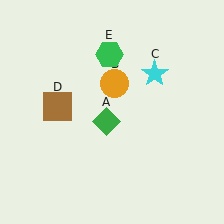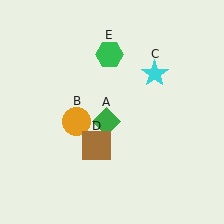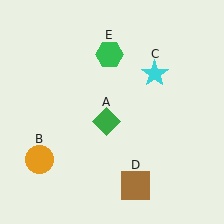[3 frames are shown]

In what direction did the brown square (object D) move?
The brown square (object D) moved down and to the right.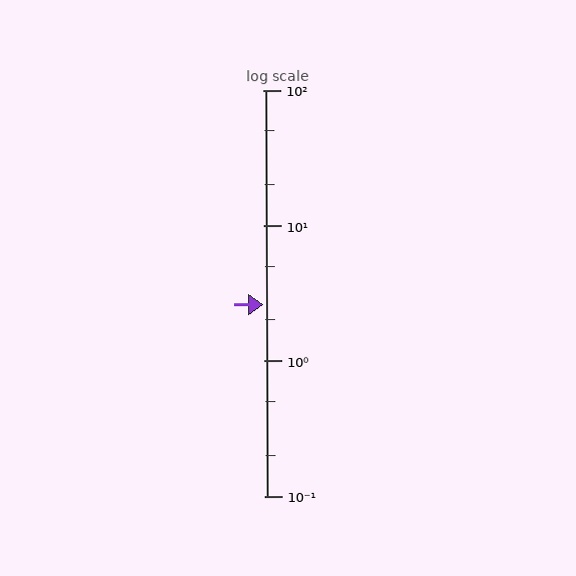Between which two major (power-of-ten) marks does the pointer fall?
The pointer is between 1 and 10.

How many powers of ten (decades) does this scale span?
The scale spans 3 decades, from 0.1 to 100.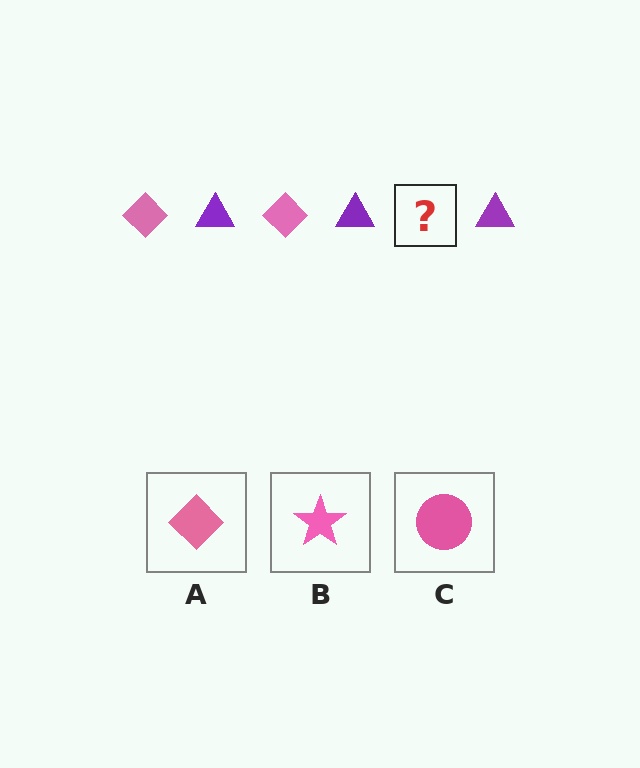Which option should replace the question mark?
Option A.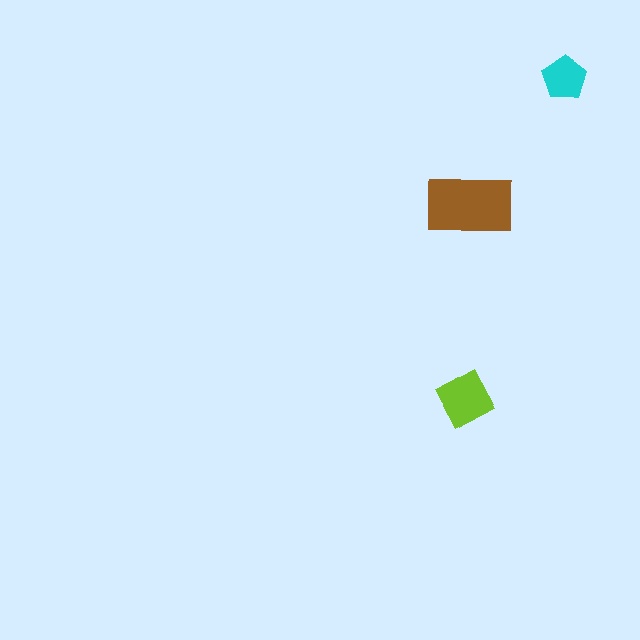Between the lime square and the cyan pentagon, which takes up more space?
The lime square.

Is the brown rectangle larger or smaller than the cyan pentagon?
Larger.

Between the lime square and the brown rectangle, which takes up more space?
The brown rectangle.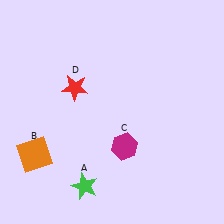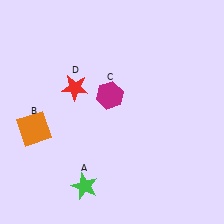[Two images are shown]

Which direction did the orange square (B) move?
The orange square (B) moved up.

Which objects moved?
The objects that moved are: the orange square (B), the magenta hexagon (C).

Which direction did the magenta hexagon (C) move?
The magenta hexagon (C) moved up.